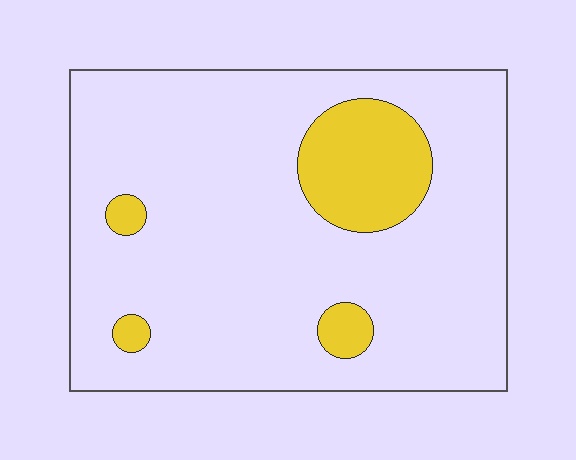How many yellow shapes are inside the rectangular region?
4.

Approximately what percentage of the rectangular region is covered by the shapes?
Approximately 15%.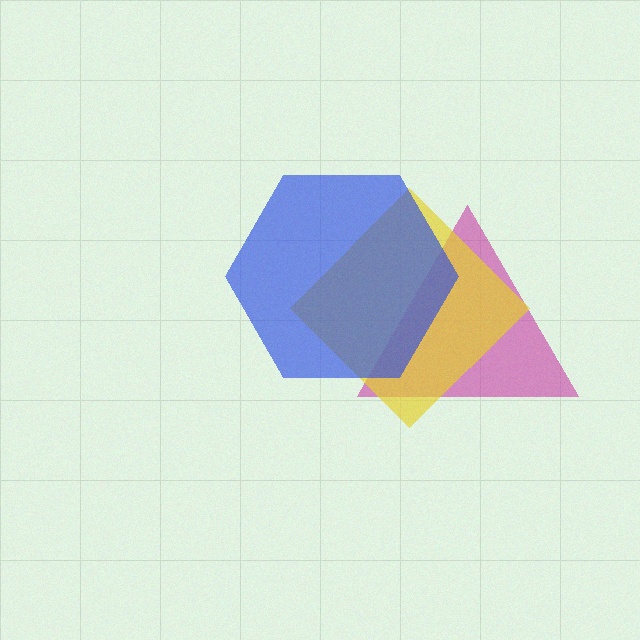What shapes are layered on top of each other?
The layered shapes are: a magenta triangle, a yellow diamond, a blue hexagon.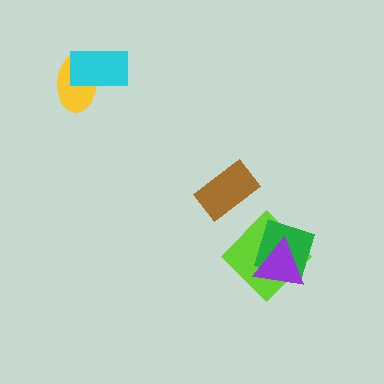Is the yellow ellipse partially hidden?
Yes, it is partially covered by another shape.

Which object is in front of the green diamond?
The purple triangle is in front of the green diamond.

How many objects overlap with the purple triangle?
2 objects overlap with the purple triangle.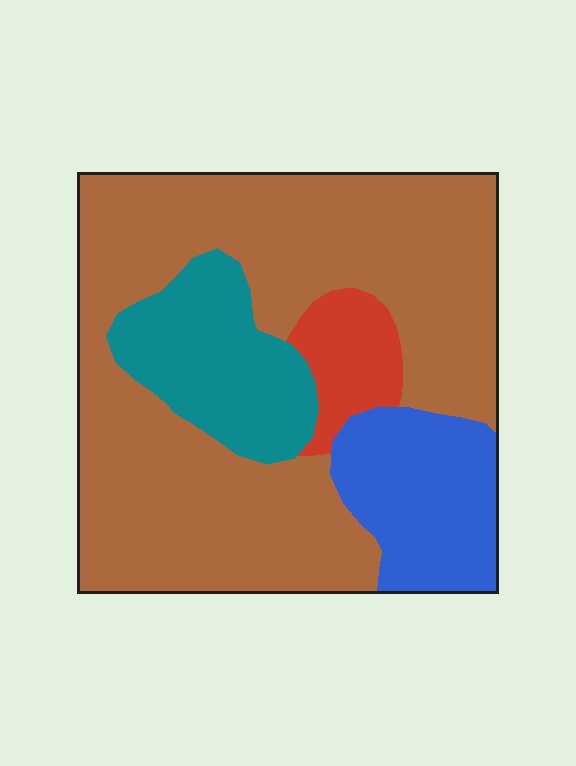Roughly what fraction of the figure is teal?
Teal covers 15% of the figure.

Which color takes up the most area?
Brown, at roughly 65%.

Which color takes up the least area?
Red, at roughly 5%.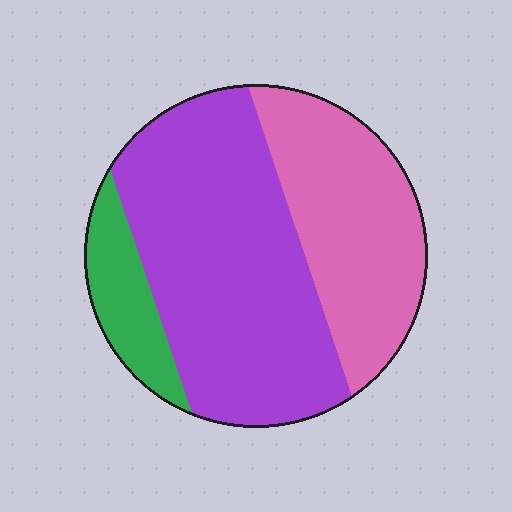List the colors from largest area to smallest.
From largest to smallest: purple, pink, green.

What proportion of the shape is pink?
Pink takes up about one third (1/3) of the shape.